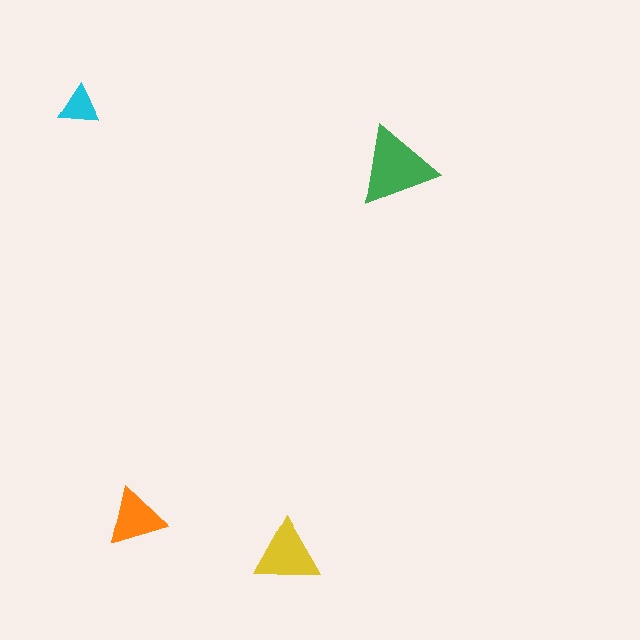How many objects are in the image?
There are 4 objects in the image.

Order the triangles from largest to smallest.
the green one, the yellow one, the orange one, the cyan one.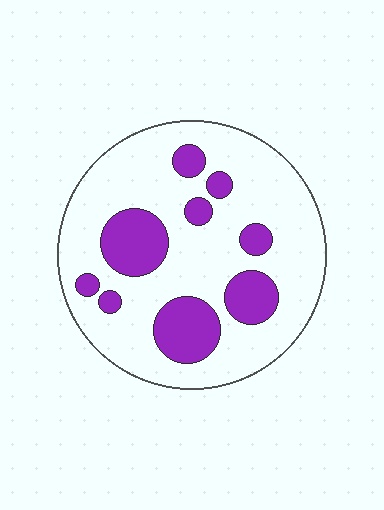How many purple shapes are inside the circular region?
9.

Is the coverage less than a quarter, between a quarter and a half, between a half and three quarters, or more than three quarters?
Less than a quarter.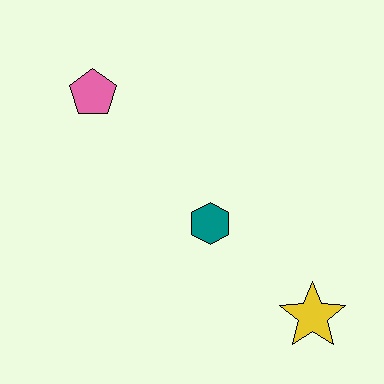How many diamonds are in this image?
There are no diamonds.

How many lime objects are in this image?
There are no lime objects.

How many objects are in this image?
There are 3 objects.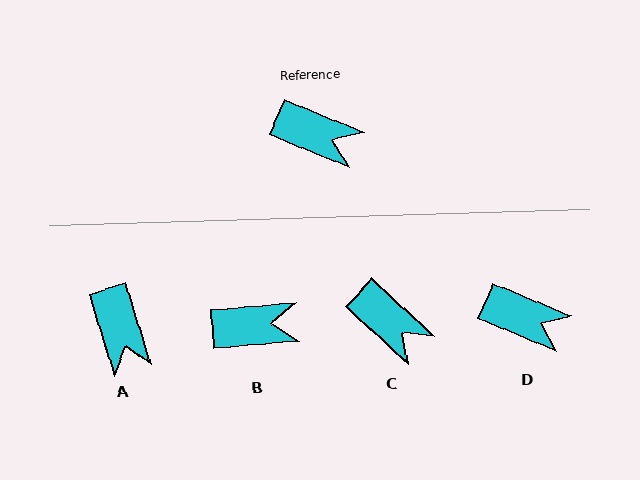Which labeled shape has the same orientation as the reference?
D.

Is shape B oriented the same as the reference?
No, it is off by about 28 degrees.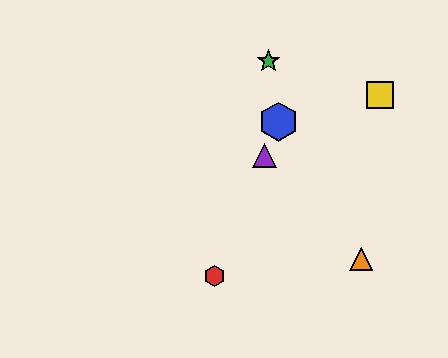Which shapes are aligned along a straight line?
The red hexagon, the blue hexagon, the purple triangle are aligned along a straight line.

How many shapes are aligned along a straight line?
3 shapes (the red hexagon, the blue hexagon, the purple triangle) are aligned along a straight line.